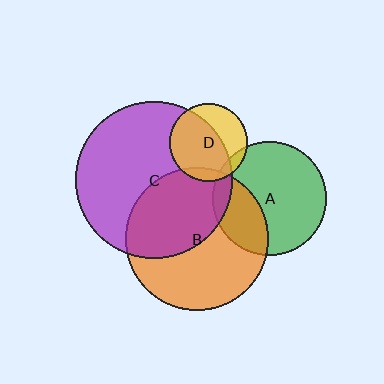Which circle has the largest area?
Circle C (purple).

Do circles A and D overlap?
Yes.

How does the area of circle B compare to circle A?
Approximately 1.6 times.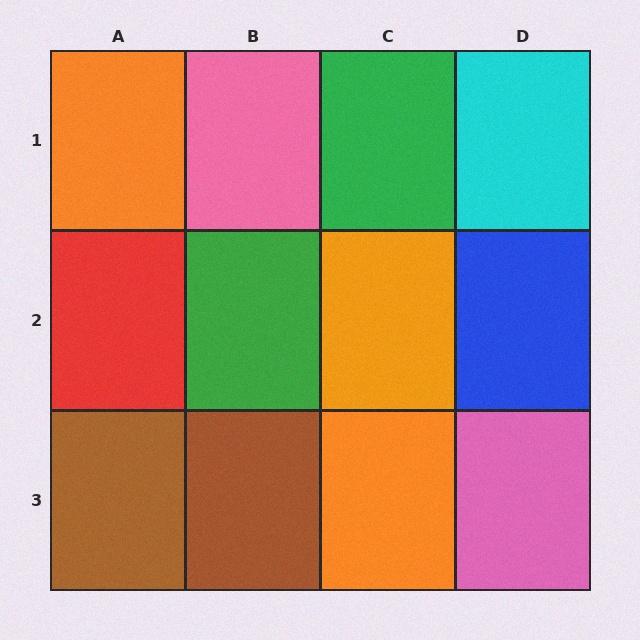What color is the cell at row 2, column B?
Green.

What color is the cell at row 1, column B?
Pink.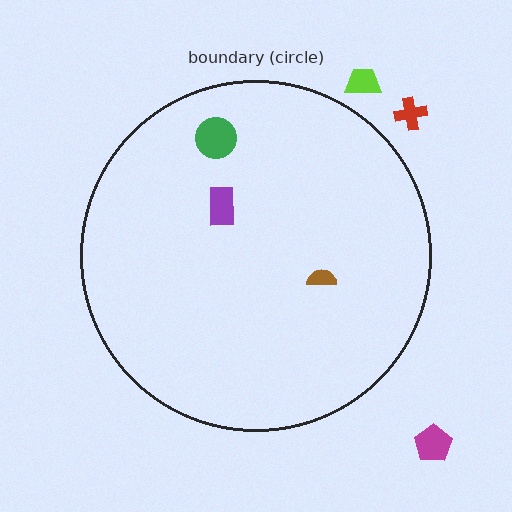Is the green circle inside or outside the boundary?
Inside.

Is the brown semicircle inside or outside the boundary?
Inside.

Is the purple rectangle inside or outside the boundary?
Inside.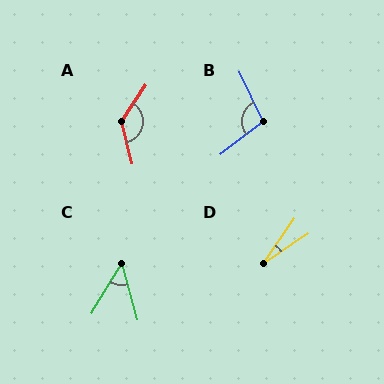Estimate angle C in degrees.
Approximately 47 degrees.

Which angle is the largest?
A, at approximately 132 degrees.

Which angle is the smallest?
D, at approximately 22 degrees.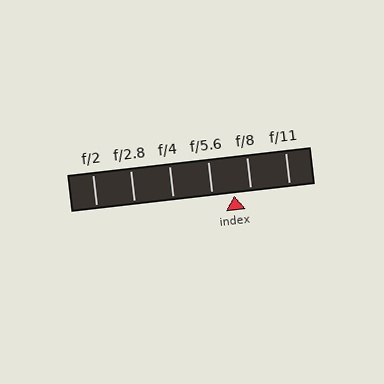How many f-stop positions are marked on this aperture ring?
There are 6 f-stop positions marked.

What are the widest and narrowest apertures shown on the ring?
The widest aperture shown is f/2 and the narrowest is f/11.